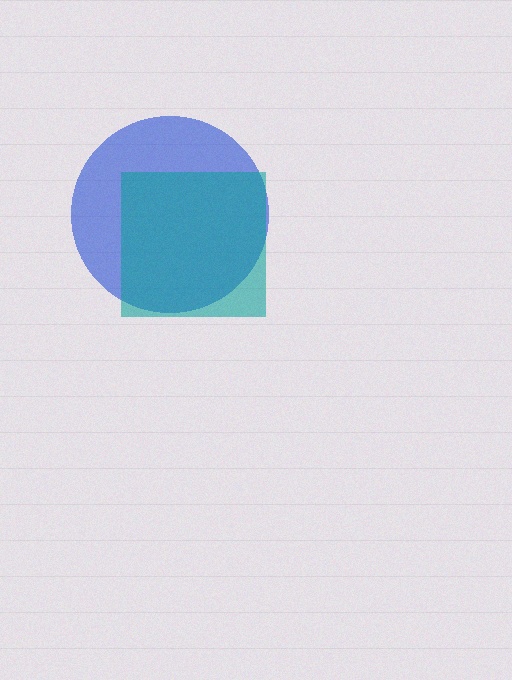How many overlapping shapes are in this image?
There are 2 overlapping shapes in the image.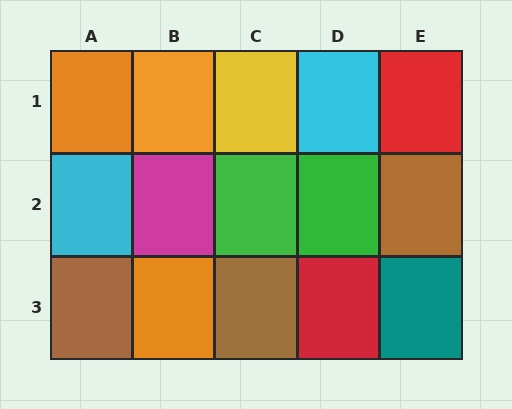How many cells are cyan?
2 cells are cyan.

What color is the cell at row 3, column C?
Brown.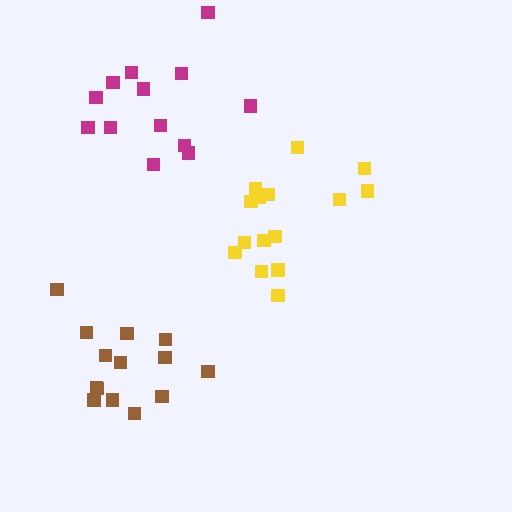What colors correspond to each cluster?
The clusters are colored: yellow, brown, magenta.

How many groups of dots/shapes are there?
There are 3 groups.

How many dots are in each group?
Group 1: 15 dots, Group 2: 14 dots, Group 3: 13 dots (42 total).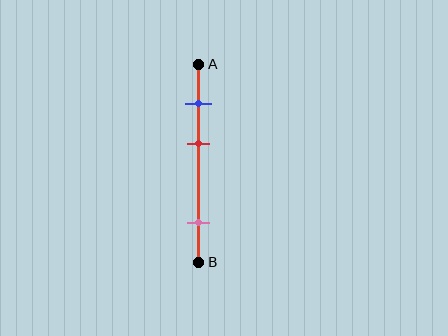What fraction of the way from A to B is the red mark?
The red mark is approximately 40% (0.4) of the way from A to B.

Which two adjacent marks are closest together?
The blue and red marks are the closest adjacent pair.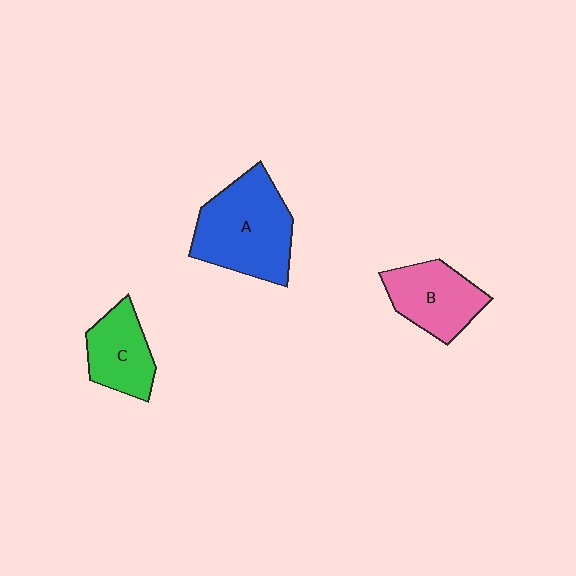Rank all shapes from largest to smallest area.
From largest to smallest: A (blue), B (pink), C (green).